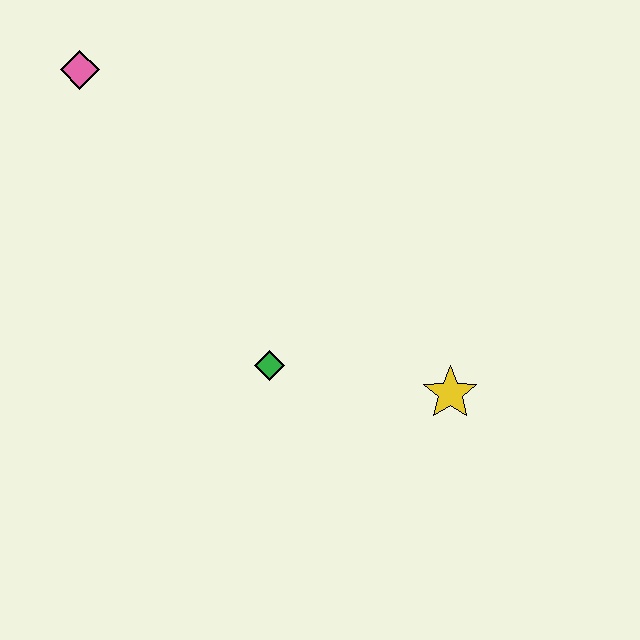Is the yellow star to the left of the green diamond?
No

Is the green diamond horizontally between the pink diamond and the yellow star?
Yes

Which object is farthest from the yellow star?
The pink diamond is farthest from the yellow star.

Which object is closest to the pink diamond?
The green diamond is closest to the pink diamond.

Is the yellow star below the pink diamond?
Yes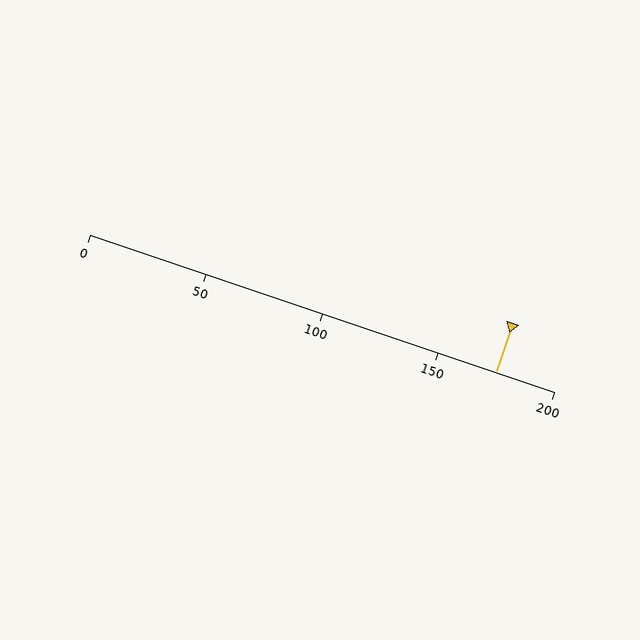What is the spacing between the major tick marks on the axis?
The major ticks are spaced 50 apart.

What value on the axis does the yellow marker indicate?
The marker indicates approximately 175.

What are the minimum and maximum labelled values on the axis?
The axis runs from 0 to 200.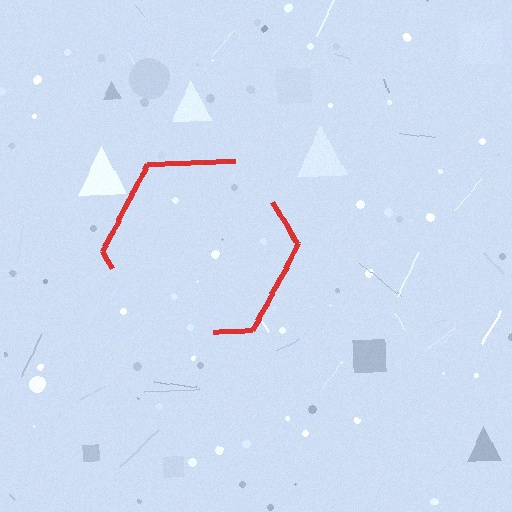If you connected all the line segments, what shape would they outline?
They would outline a hexagon.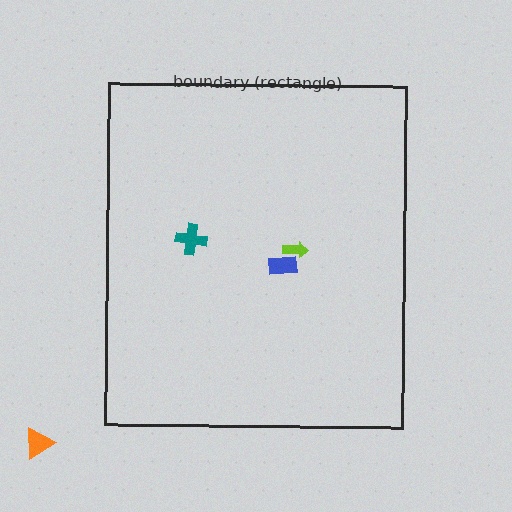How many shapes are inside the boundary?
3 inside, 1 outside.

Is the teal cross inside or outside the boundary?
Inside.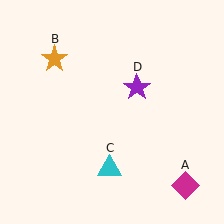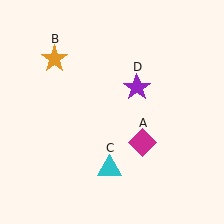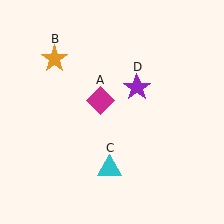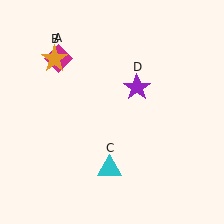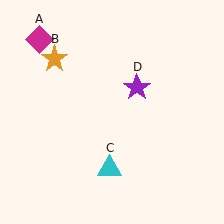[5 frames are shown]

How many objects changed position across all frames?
1 object changed position: magenta diamond (object A).